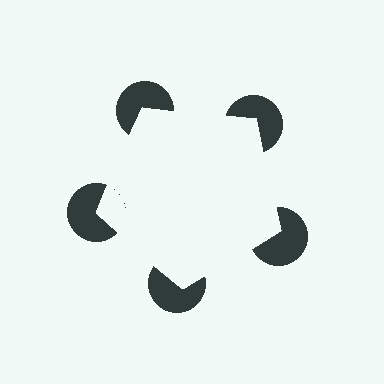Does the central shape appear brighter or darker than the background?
It typically appears slightly brighter than the background, even though no actual brightness change is drawn.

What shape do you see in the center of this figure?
An illusory pentagon — its edges are inferred from the aligned wedge cuts in the pac-man discs, not physically drawn.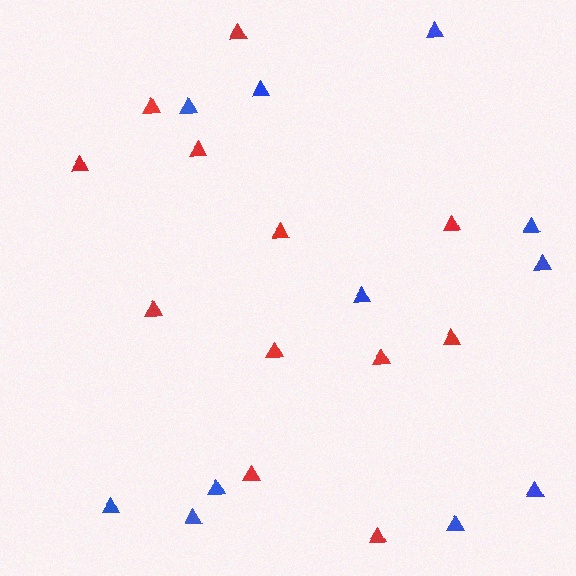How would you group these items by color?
There are 2 groups: one group of red triangles (12) and one group of blue triangles (11).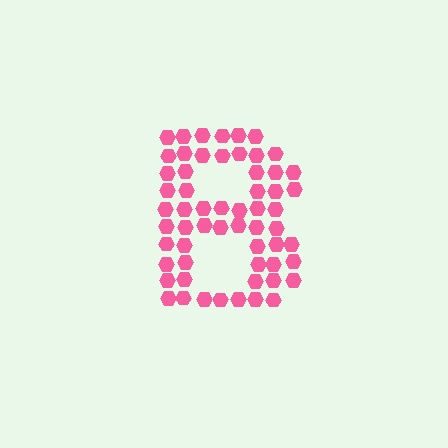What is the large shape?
The large shape is the letter B.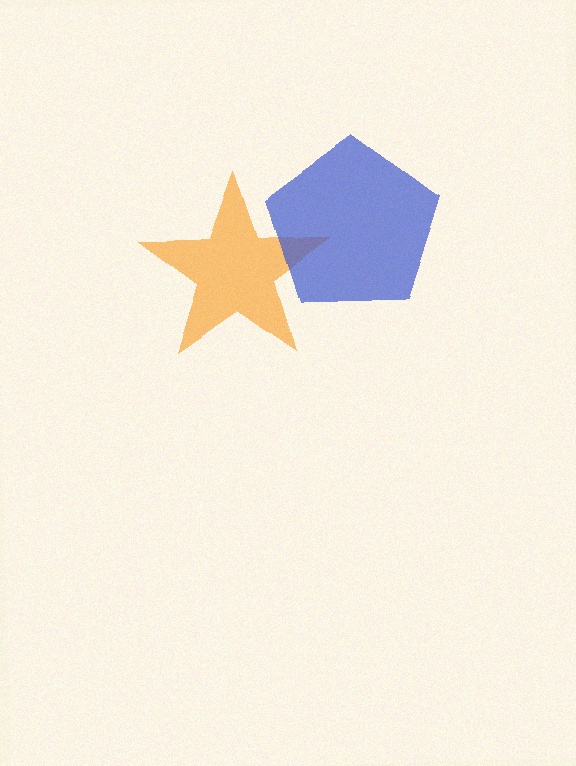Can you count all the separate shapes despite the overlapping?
Yes, there are 2 separate shapes.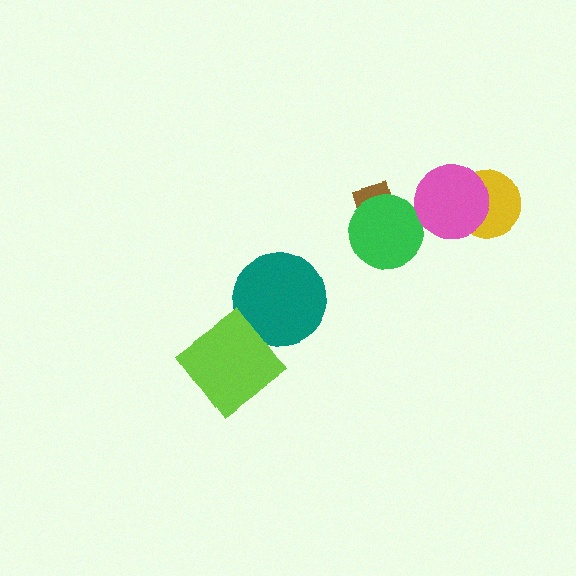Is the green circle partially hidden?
No, no other shape covers it.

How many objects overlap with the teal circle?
0 objects overlap with the teal circle.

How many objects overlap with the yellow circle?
1 object overlaps with the yellow circle.